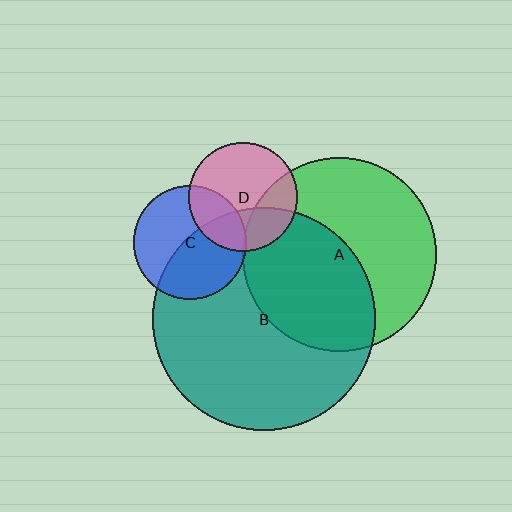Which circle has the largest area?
Circle B (teal).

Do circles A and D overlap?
Yes.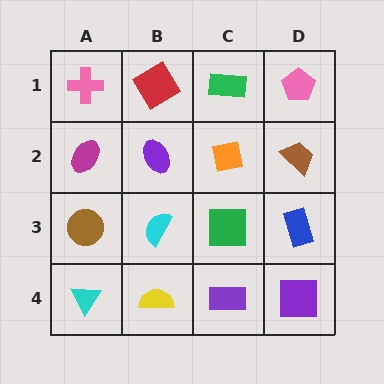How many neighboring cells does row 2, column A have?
3.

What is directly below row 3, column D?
A purple square.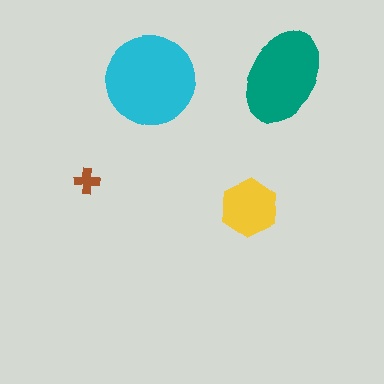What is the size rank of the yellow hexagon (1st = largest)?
3rd.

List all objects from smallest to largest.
The brown cross, the yellow hexagon, the teal ellipse, the cyan circle.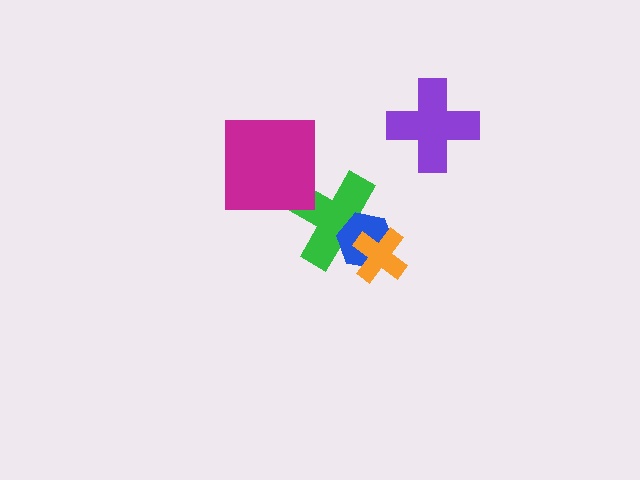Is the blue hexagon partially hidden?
Yes, it is partially covered by another shape.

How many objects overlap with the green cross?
2 objects overlap with the green cross.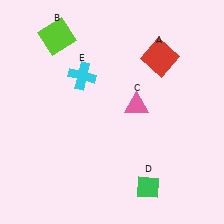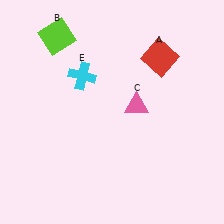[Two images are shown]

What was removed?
The green diamond (D) was removed in Image 2.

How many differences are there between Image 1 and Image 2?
There is 1 difference between the two images.